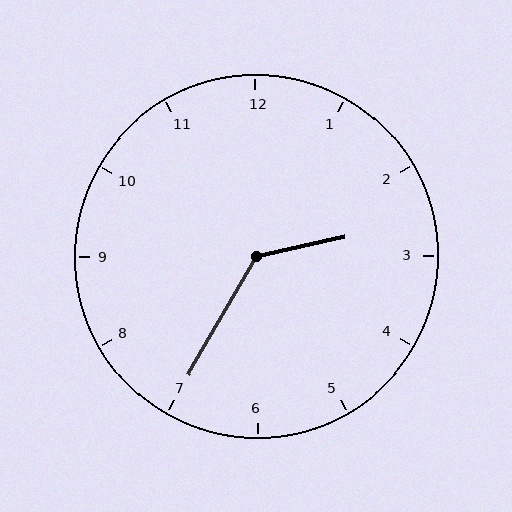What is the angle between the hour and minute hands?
Approximately 132 degrees.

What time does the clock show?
2:35.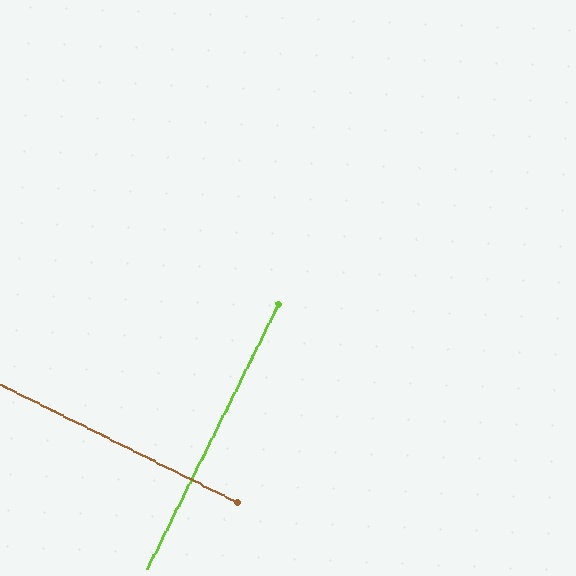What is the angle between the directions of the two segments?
Approximately 90 degrees.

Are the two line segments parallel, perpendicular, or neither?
Perpendicular — they meet at approximately 90°.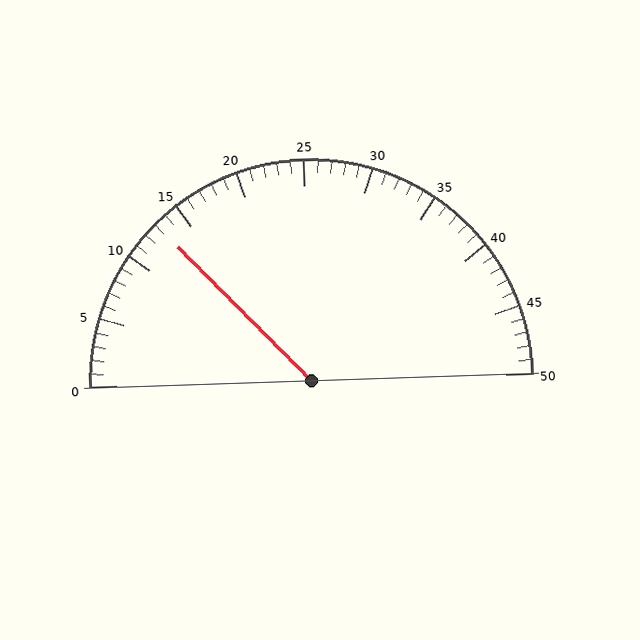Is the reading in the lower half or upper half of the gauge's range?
The reading is in the lower half of the range (0 to 50).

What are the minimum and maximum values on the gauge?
The gauge ranges from 0 to 50.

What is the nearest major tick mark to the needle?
The nearest major tick mark is 15.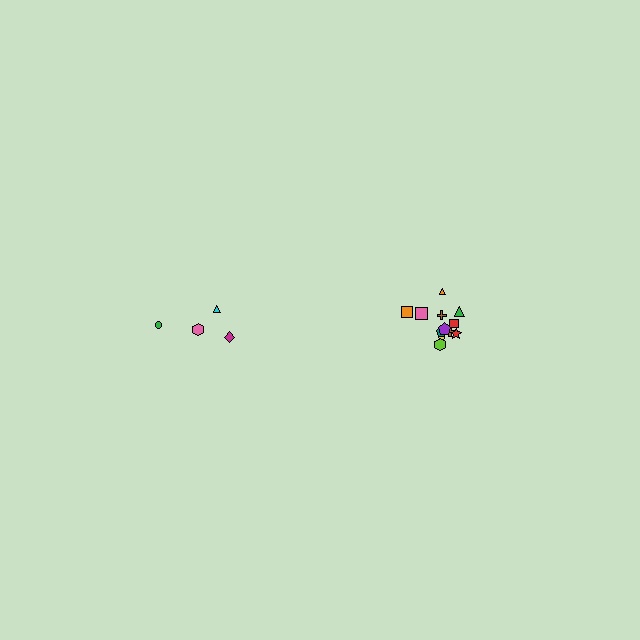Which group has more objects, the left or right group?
The right group.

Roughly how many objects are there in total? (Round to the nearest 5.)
Roughly 15 objects in total.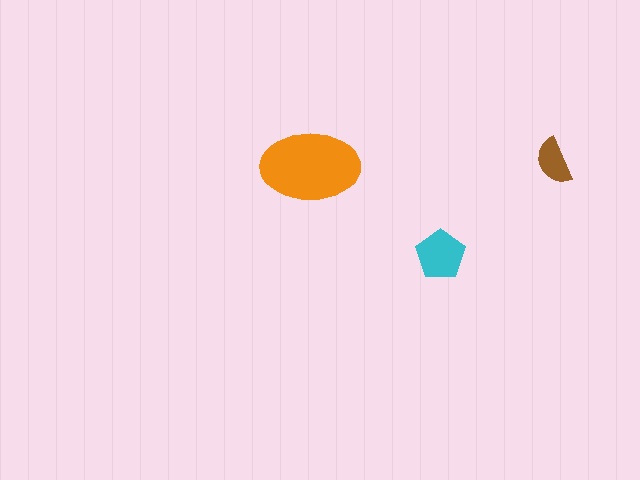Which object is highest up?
The brown semicircle is topmost.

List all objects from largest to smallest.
The orange ellipse, the cyan pentagon, the brown semicircle.